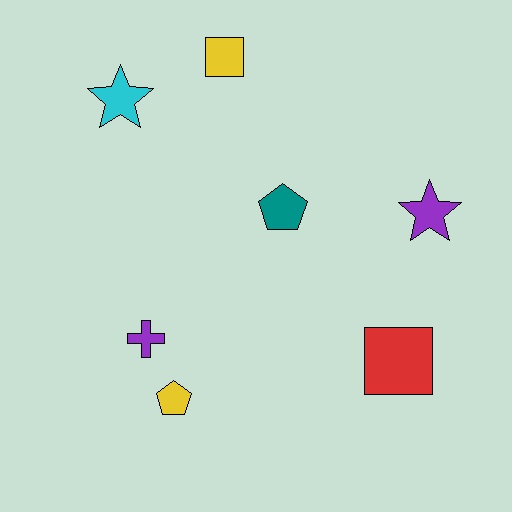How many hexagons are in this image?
There are no hexagons.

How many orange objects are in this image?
There are no orange objects.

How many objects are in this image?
There are 7 objects.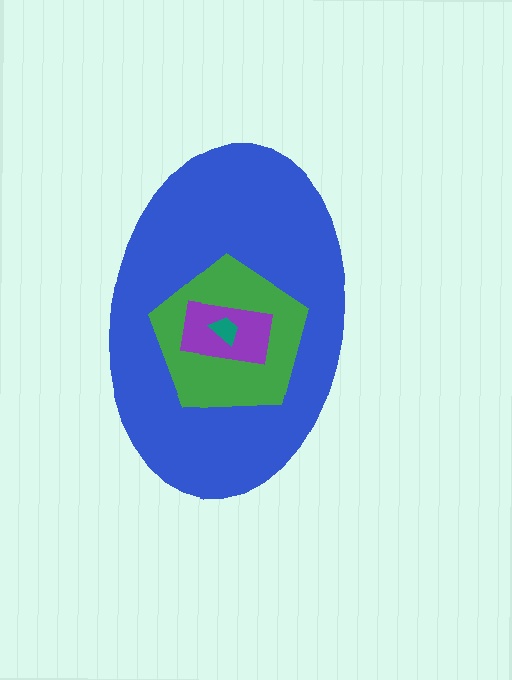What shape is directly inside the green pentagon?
The purple rectangle.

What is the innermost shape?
The teal trapezoid.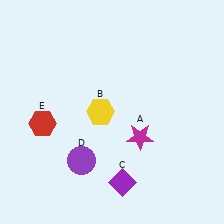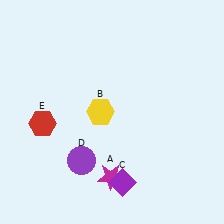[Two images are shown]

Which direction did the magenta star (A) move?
The magenta star (A) moved down.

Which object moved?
The magenta star (A) moved down.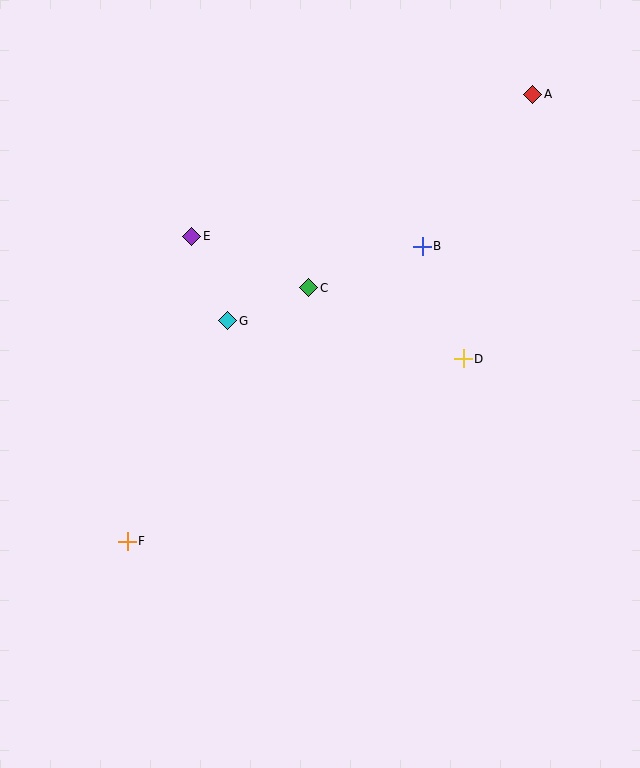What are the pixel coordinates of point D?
Point D is at (463, 359).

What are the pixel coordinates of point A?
Point A is at (533, 94).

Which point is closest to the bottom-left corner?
Point F is closest to the bottom-left corner.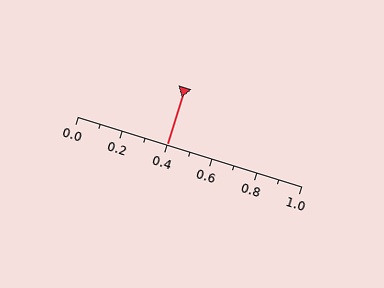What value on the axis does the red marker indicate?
The marker indicates approximately 0.4.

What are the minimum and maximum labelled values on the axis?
The axis runs from 0.0 to 1.0.